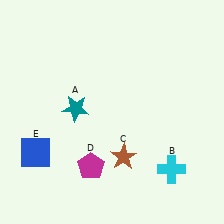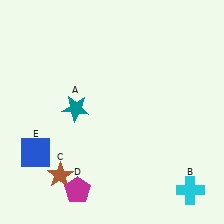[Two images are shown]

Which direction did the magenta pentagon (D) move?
The magenta pentagon (D) moved down.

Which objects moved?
The objects that moved are: the cyan cross (B), the brown star (C), the magenta pentagon (D).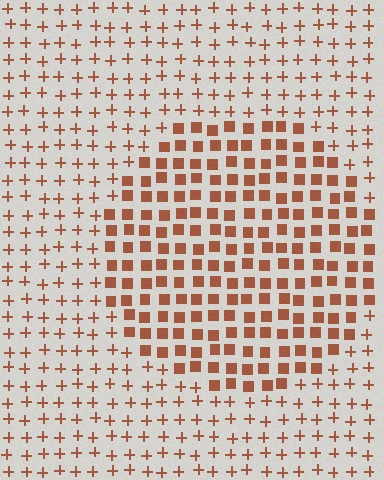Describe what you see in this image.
The image is filled with small brown elements arranged in a uniform grid. A circle-shaped region contains squares, while the surrounding area contains plus signs. The boundary is defined purely by the change in element shape.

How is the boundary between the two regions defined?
The boundary is defined by a change in element shape: squares inside vs. plus signs outside. All elements share the same color and spacing.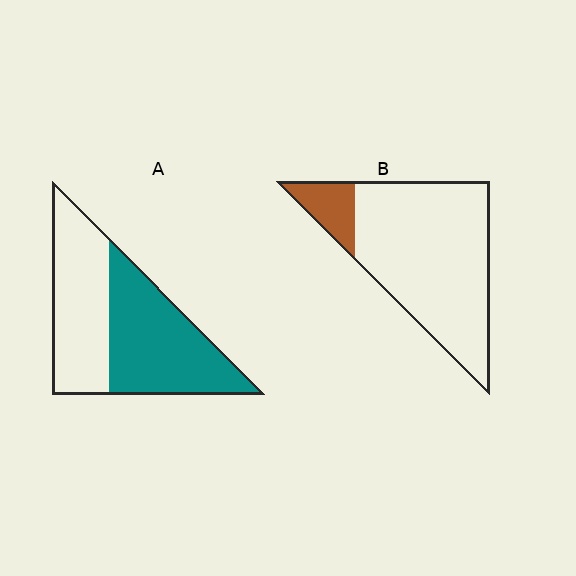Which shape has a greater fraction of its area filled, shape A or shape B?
Shape A.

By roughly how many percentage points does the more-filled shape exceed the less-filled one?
By roughly 40 percentage points (A over B).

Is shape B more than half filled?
No.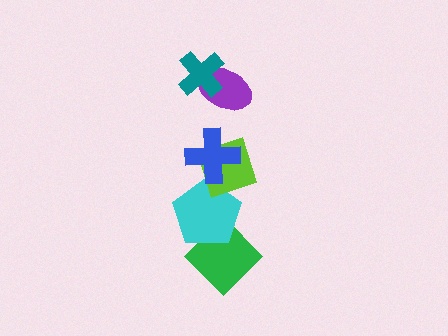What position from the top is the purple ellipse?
The purple ellipse is 2nd from the top.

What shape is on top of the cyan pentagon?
The lime diamond is on top of the cyan pentagon.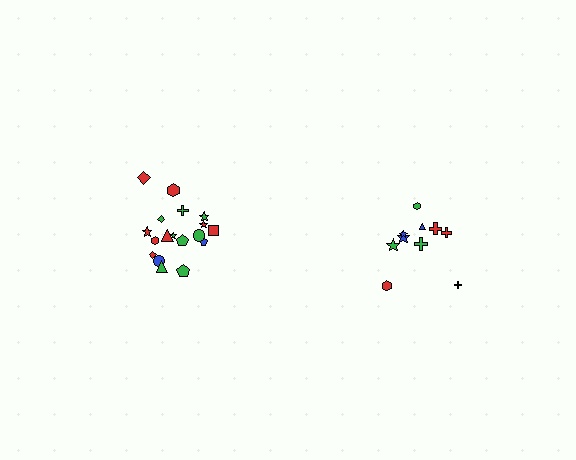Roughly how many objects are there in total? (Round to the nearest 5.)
Roughly 30 objects in total.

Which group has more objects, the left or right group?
The left group.